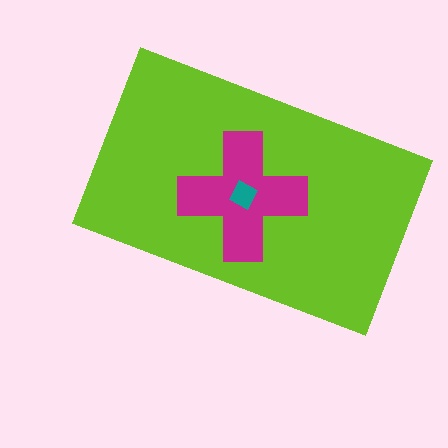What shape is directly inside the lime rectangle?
The magenta cross.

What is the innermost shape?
The teal diamond.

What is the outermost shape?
The lime rectangle.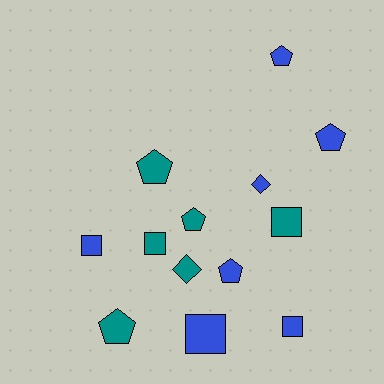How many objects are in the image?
There are 13 objects.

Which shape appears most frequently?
Pentagon, with 6 objects.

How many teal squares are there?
There are 2 teal squares.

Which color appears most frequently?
Blue, with 7 objects.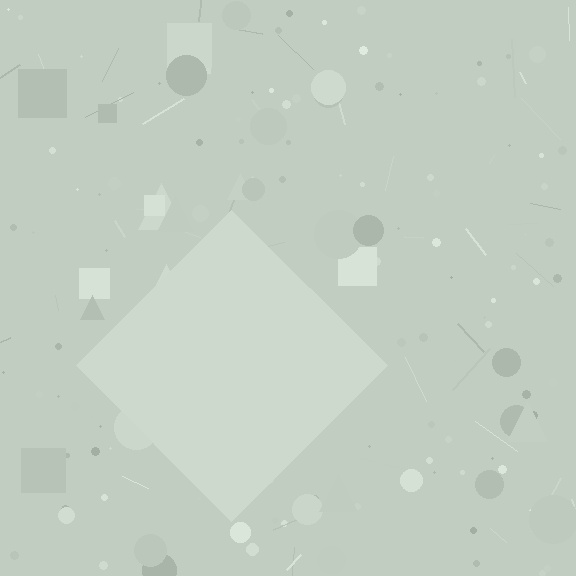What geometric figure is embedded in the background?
A diamond is embedded in the background.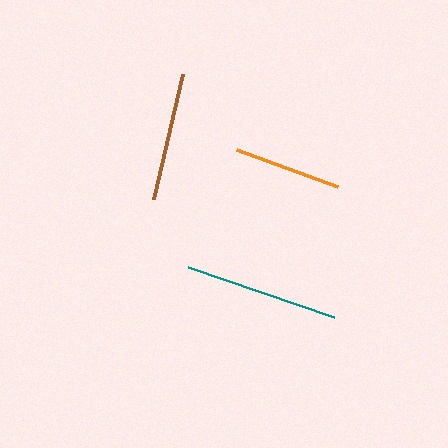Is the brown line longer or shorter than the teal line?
The teal line is longer than the brown line.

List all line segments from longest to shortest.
From longest to shortest: teal, brown, orange.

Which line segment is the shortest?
The orange line is the shortest at approximately 108 pixels.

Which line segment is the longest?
The teal line is the longest at approximately 154 pixels.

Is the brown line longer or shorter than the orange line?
The brown line is longer than the orange line.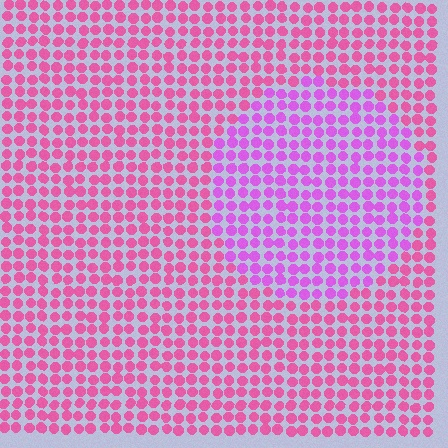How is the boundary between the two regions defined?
The boundary is defined purely by a slight shift in hue (about 33 degrees). Spacing, size, and orientation are identical on both sides.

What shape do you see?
I see a circle.